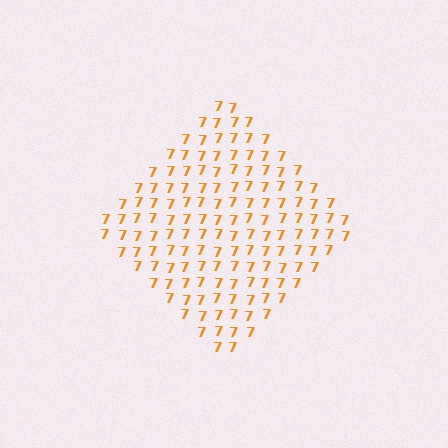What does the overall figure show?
The overall figure shows a diamond.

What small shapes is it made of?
It is made of small digit 7's.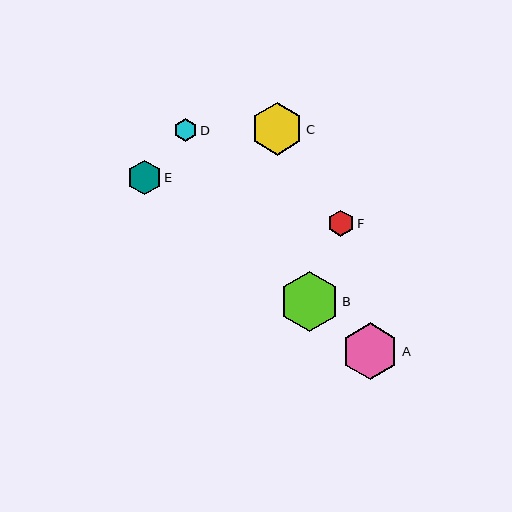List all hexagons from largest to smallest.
From largest to smallest: B, A, C, E, F, D.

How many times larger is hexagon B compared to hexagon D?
Hexagon B is approximately 2.6 times the size of hexagon D.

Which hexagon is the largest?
Hexagon B is the largest with a size of approximately 60 pixels.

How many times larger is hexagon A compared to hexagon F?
Hexagon A is approximately 2.2 times the size of hexagon F.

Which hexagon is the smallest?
Hexagon D is the smallest with a size of approximately 23 pixels.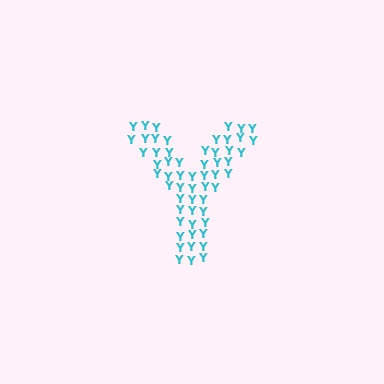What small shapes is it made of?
It is made of small letter Y's.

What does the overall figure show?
The overall figure shows the letter Y.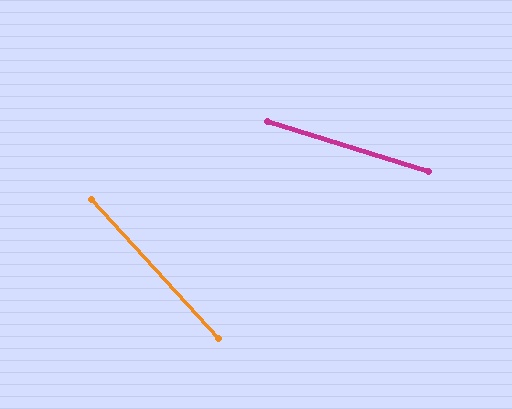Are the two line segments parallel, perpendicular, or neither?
Neither parallel nor perpendicular — they differ by about 30°.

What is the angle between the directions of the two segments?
Approximately 30 degrees.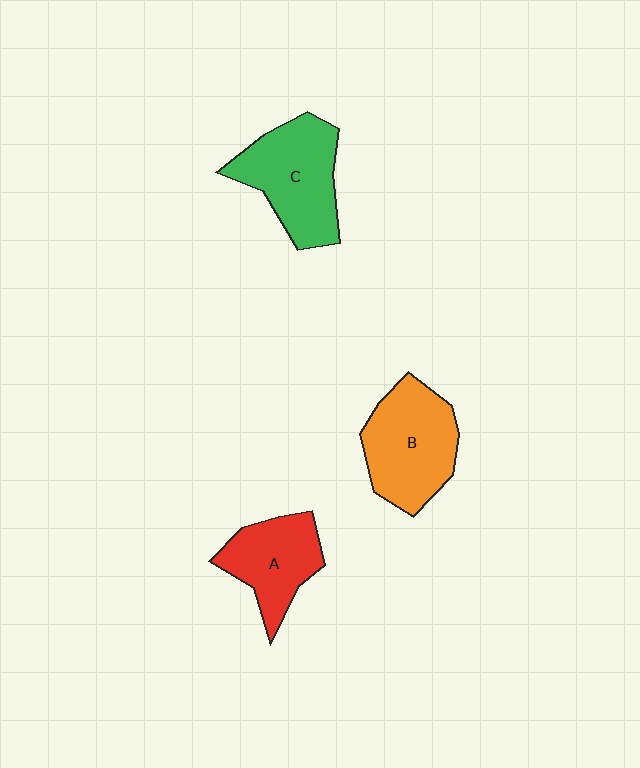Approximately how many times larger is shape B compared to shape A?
Approximately 1.3 times.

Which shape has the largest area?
Shape C (green).